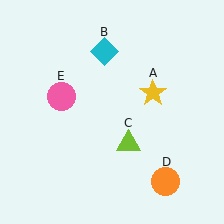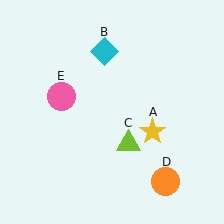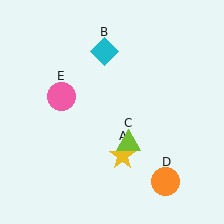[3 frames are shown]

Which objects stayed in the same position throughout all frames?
Cyan diamond (object B) and lime triangle (object C) and orange circle (object D) and pink circle (object E) remained stationary.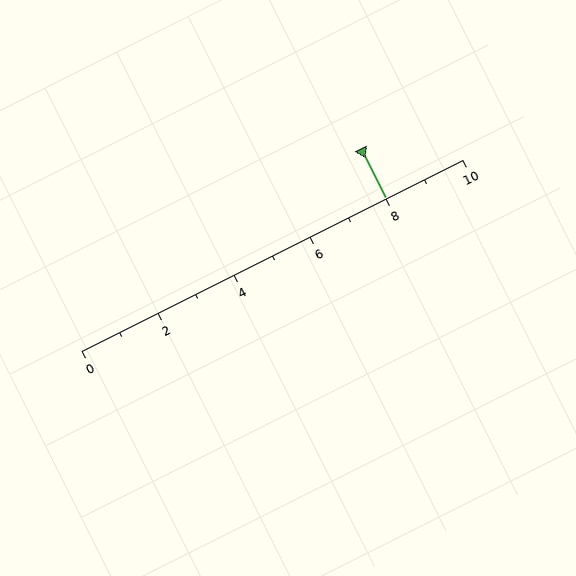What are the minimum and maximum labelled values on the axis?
The axis runs from 0 to 10.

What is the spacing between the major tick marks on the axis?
The major ticks are spaced 2 apart.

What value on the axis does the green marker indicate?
The marker indicates approximately 8.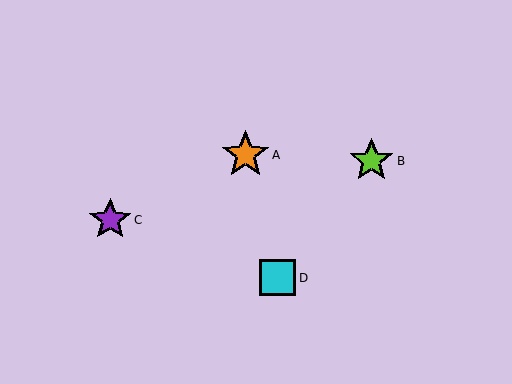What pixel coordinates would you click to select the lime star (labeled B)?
Click at (371, 161) to select the lime star B.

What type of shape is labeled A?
Shape A is an orange star.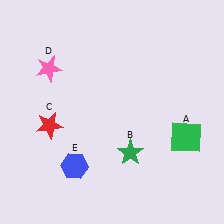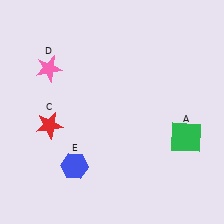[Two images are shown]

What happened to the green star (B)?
The green star (B) was removed in Image 2. It was in the bottom-right area of Image 1.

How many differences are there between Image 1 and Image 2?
There is 1 difference between the two images.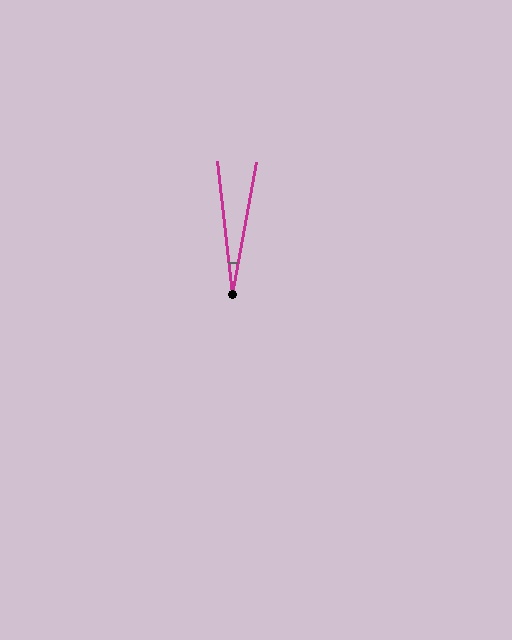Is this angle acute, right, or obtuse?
It is acute.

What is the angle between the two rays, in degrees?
Approximately 17 degrees.